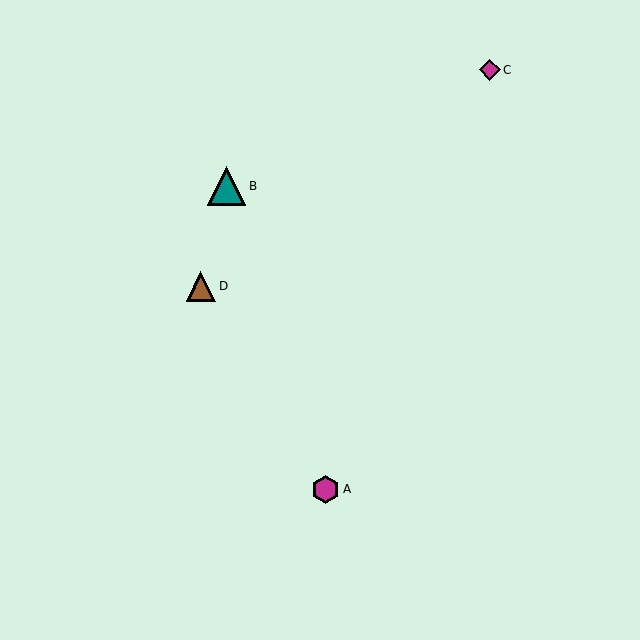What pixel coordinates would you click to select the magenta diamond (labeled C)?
Click at (490, 70) to select the magenta diamond C.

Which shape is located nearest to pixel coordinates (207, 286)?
The brown triangle (labeled D) at (201, 286) is nearest to that location.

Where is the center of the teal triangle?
The center of the teal triangle is at (226, 186).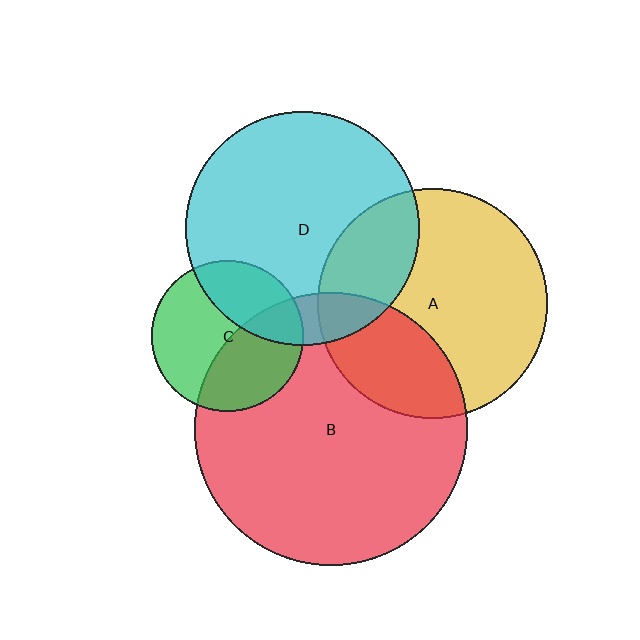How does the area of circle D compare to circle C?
Approximately 2.4 times.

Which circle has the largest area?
Circle B (red).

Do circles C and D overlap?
Yes.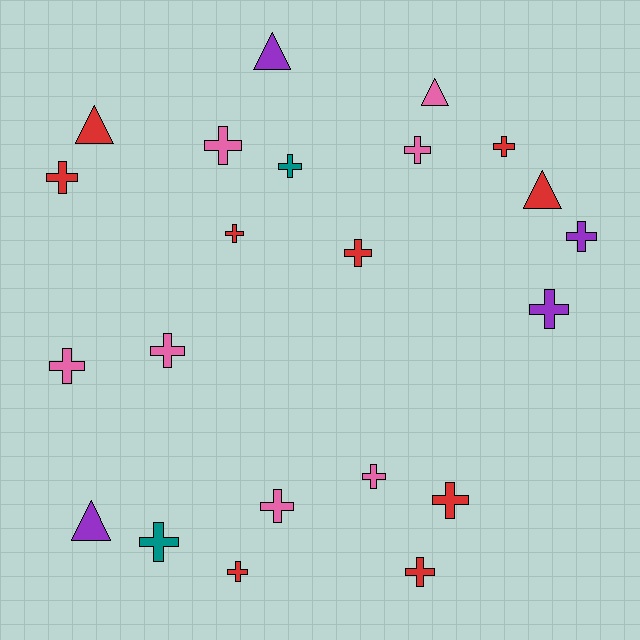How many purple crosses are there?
There are 2 purple crosses.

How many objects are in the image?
There are 22 objects.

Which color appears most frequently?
Red, with 9 objects.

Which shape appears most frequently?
Cross, with 17 objects.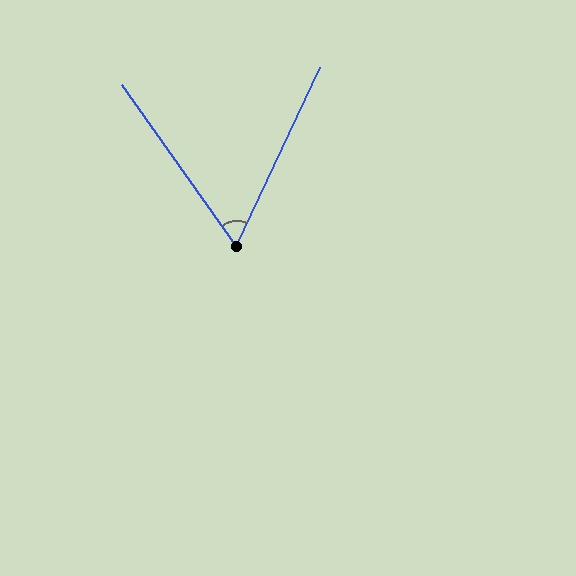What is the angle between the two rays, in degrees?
Approximately 60 degrees.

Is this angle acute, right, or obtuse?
It is acute.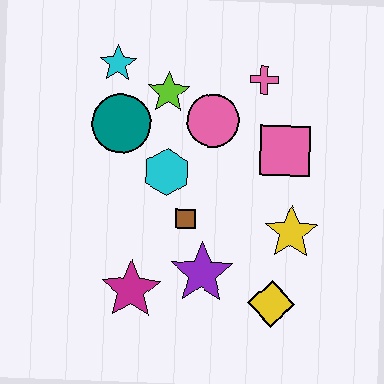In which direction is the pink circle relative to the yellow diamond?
The pink circle is above the yellow diamond.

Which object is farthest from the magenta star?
The pink cross is farthest from the magenta star.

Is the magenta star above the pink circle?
No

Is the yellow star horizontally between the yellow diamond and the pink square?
No